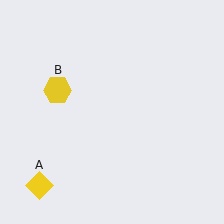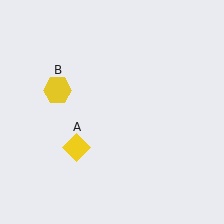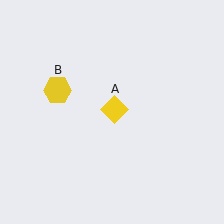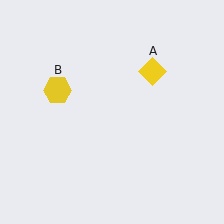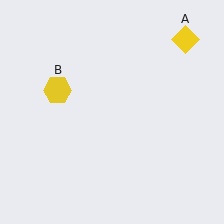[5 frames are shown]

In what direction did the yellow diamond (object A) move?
The yellow diamond (object A) moved up and to the right.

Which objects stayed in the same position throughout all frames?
Yellow hexagon (object B) remained stationary.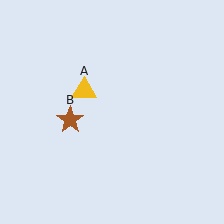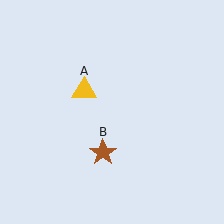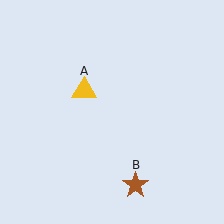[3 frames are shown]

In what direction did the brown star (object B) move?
The brown star (object B) moved down and to the right.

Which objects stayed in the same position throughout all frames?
Yellow triangle (object A) remained stationary.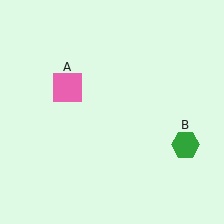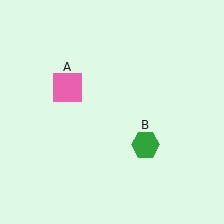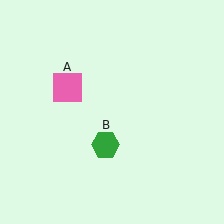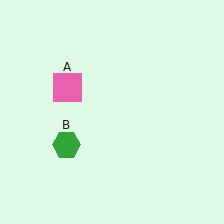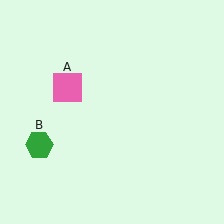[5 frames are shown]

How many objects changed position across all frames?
1 object changed position: green hexagon (object B).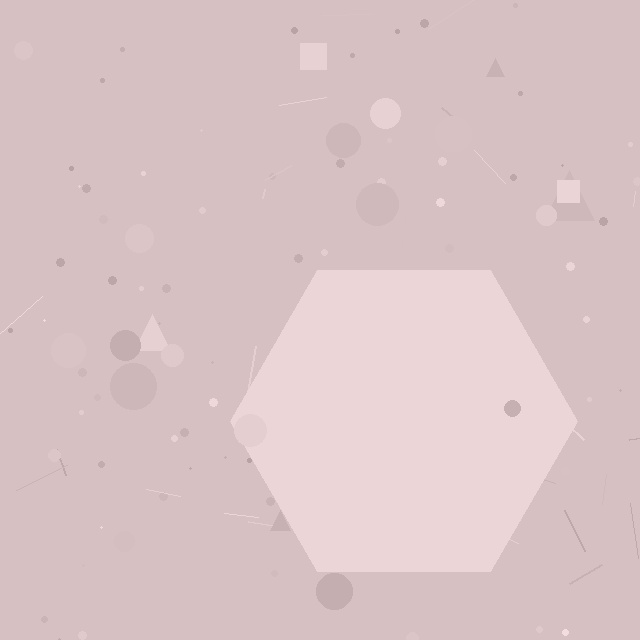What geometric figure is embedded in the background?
A hexagon is embedded in the background.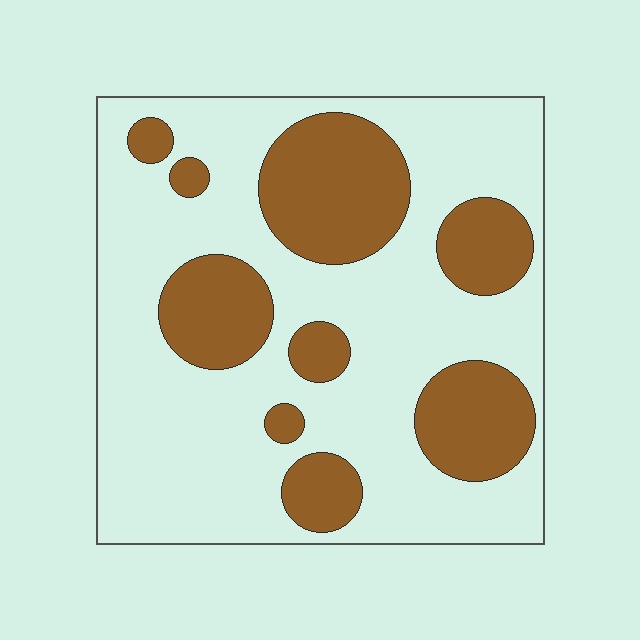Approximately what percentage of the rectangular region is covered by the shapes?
Approximately 30%.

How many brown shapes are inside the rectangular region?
9.